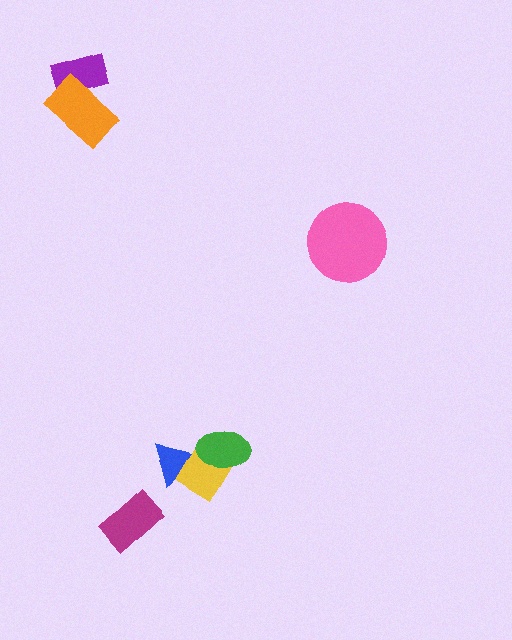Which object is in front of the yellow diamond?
The green ellipse is in front of the yellow diamond.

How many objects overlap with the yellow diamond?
2 objects overlap with the yellow diamond.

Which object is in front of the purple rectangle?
The orange rectangle is in front of the purple rectangle.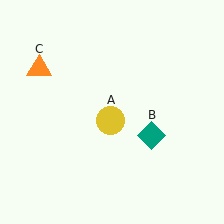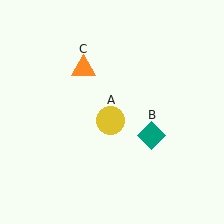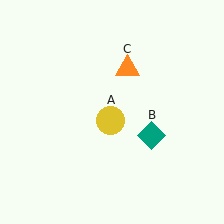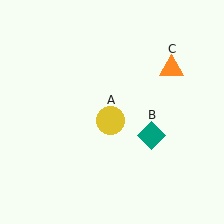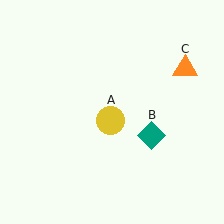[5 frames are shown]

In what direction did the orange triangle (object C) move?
The orange triangle (object C) moved right.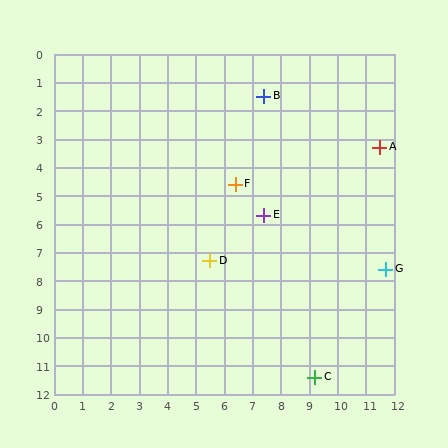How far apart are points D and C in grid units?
Points D and C are about 5.5 grid units apart.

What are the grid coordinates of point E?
Point E is at approximately (7.4, 5.7).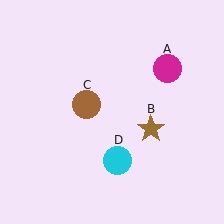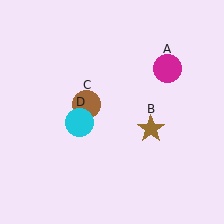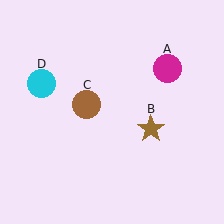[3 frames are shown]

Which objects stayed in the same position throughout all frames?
Magenta circle (object A) and brown star (object B) and brown circle (object C) remained stationary.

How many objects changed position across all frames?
1 object changed position: cyan circle (object D).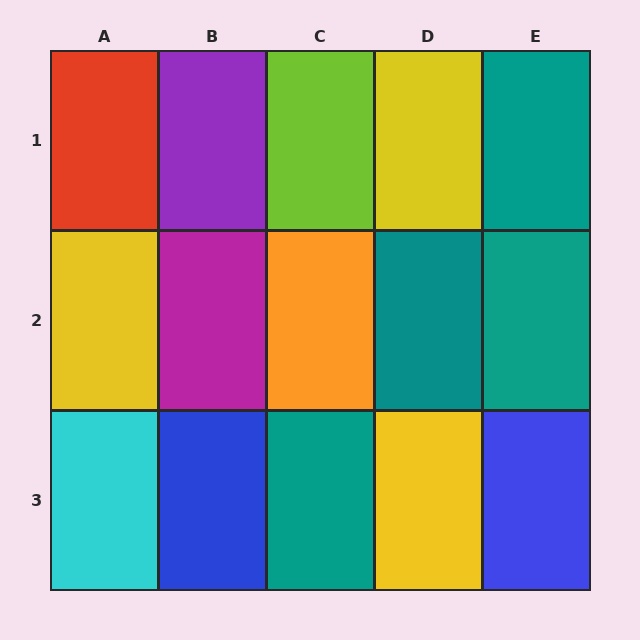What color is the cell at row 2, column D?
Teal.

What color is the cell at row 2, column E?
Teal.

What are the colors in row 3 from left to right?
Cyan, blue, teal, yellow, blue.